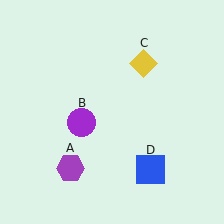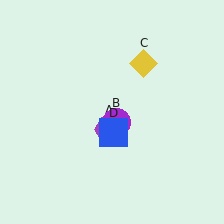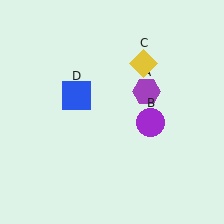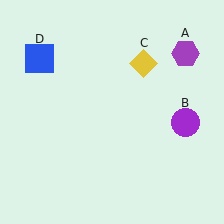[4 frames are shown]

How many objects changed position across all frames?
3 objects changed position: purple hexagon (object A), purple circle (object B), blue square (object D).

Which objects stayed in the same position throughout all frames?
Yellow diamond (object C) remained stationary.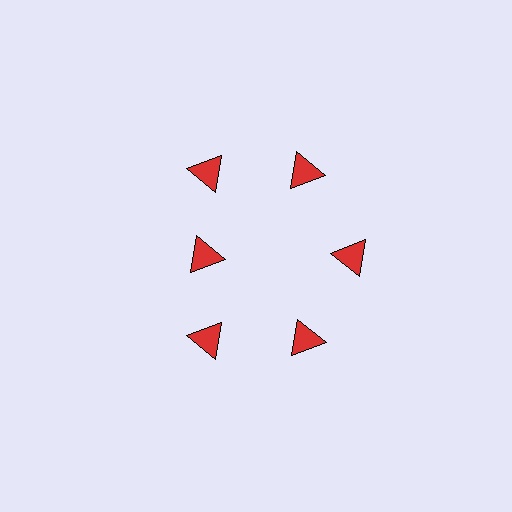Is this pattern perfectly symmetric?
No. The 6 red triangles are arranged in a ring, but one element near the 9 o'clock position is pulled inward toward the center, breaking the 6-fold rotational symmetry.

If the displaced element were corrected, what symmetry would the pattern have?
It would have 6-fold rotational symmetry — the pattern would map onto itself every 60 degrees.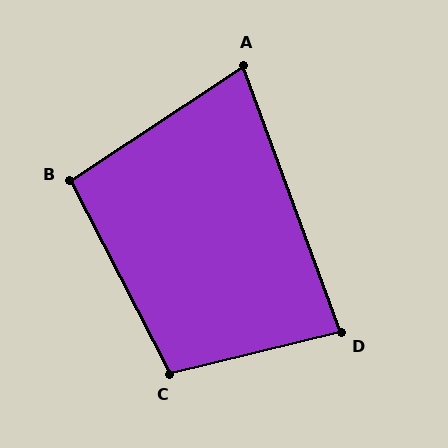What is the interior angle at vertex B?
Approximately 96 degrees (obtuse).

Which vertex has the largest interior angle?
C, at approximately 104 degrees.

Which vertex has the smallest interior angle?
A, at approximately 76 degrees.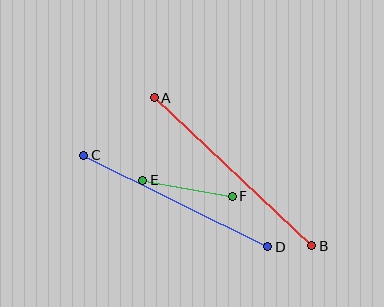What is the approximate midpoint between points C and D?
The midpoint is at approximately (176, 201) pixels.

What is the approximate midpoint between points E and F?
The midpoint is at approximately (188, 188) pixels.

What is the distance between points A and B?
The distance is approximately 216 pixels.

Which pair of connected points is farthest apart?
Points A and B are farthest apart.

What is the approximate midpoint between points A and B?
The midpoint is at approximately (233, 172) pixels.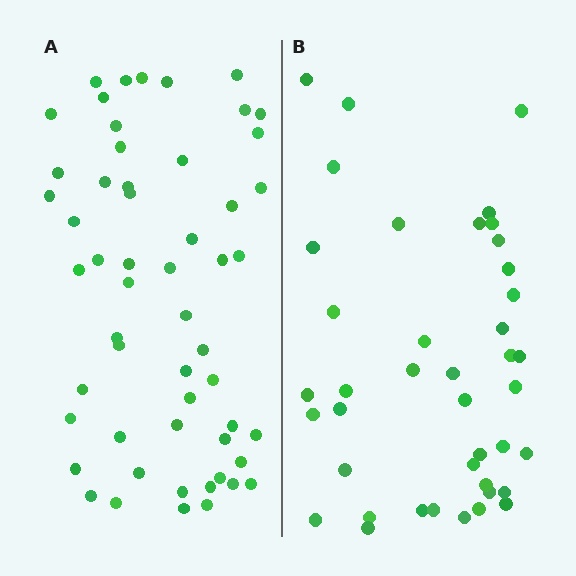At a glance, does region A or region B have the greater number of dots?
Region A (the left region) has more dots.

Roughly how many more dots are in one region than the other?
Region A has approximately 15 more dots than region B.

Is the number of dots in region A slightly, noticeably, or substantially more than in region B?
Region A has noticeably more, but not dramatically so. The ratio is roughly 1.3 to 1.